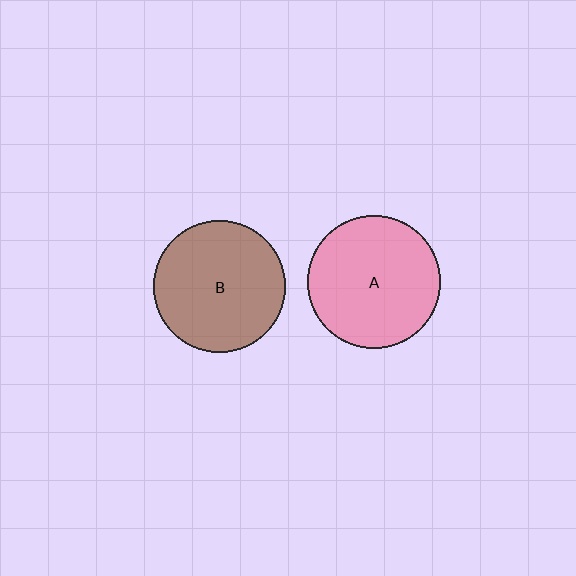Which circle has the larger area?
Circle A (pink).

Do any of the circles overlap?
No, none of the circles overlap.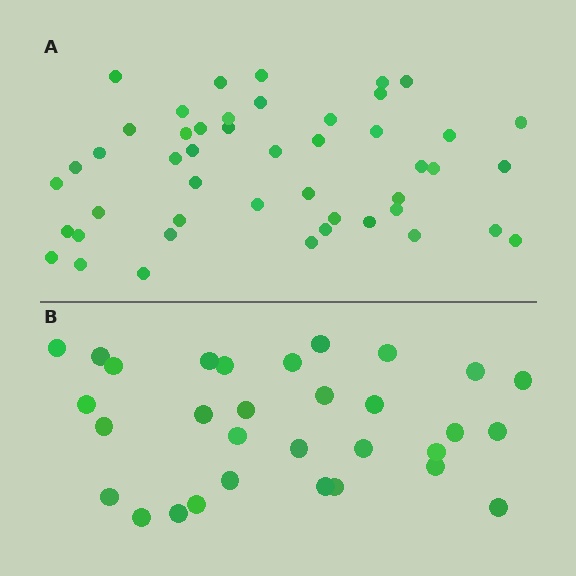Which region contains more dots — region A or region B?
Region A (the top region) has more dots.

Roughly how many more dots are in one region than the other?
Region A has approximately 15 more dots than region B.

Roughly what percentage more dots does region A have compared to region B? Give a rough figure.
About 50% more.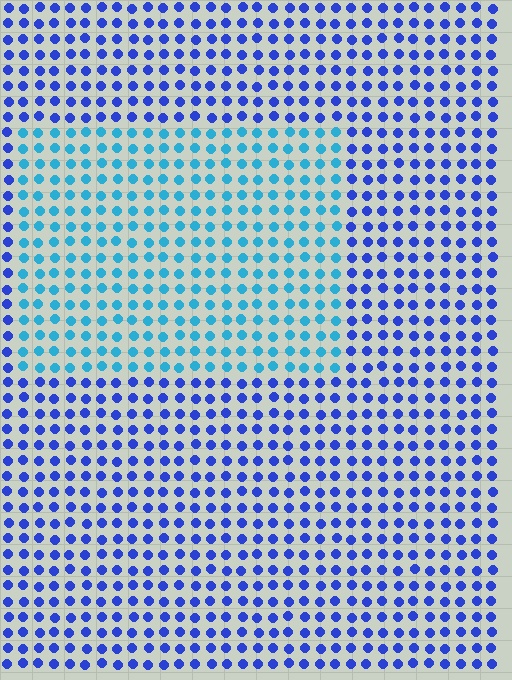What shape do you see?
I see a rectangle.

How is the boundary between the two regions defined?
The boundary is defined purely by a slight shift in hue (about 39 degrees). Spacing, size, and orientation are identical on both sides.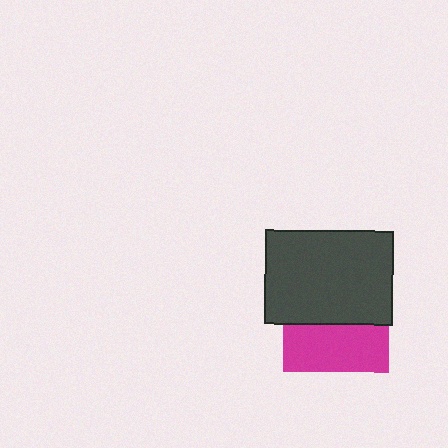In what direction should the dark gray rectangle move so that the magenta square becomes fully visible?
The dark gray rectangle should move up. That is the shortest direction to clear the overlap and leave the magenta square fully visible.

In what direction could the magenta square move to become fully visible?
The magenta square could move down. That would shift it out from behind the dark gray rectangle entirely.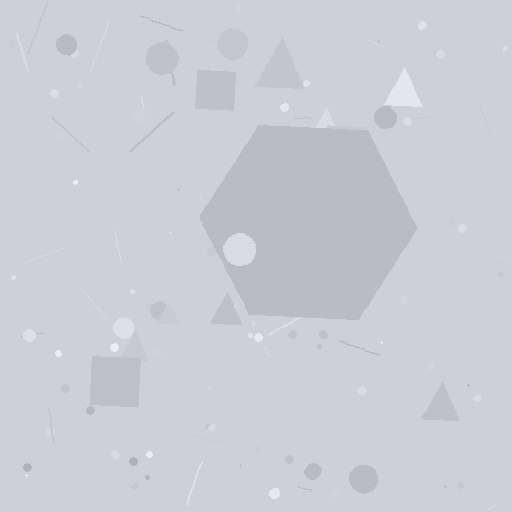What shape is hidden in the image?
A hexagon is hidden in the image.